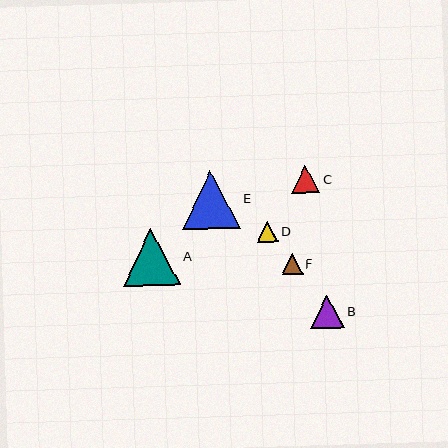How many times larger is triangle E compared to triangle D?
Triangle E is approximately 2.7 times the size of triangle D.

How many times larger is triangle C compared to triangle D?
Triangle C is approximately 1.3 times the size of triangle D.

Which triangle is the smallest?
Triangle F is the smallest with a size of approximately 20 pixels.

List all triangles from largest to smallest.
From largest to smallest: E, A, B, C, D, F.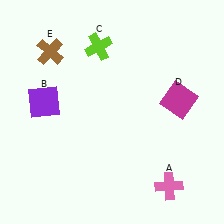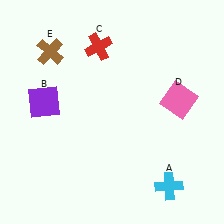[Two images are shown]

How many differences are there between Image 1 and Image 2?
There are 3 differences between the two images.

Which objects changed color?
A changed from pink to cyan. C changed from lime to red. D changed from magenta to pink.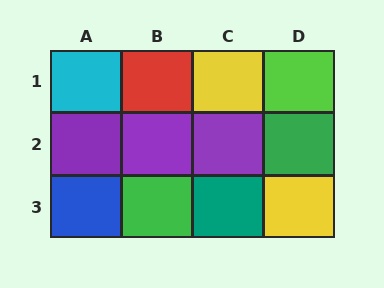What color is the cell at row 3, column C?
Teal.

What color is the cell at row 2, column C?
Purple.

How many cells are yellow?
2 cells are yellow.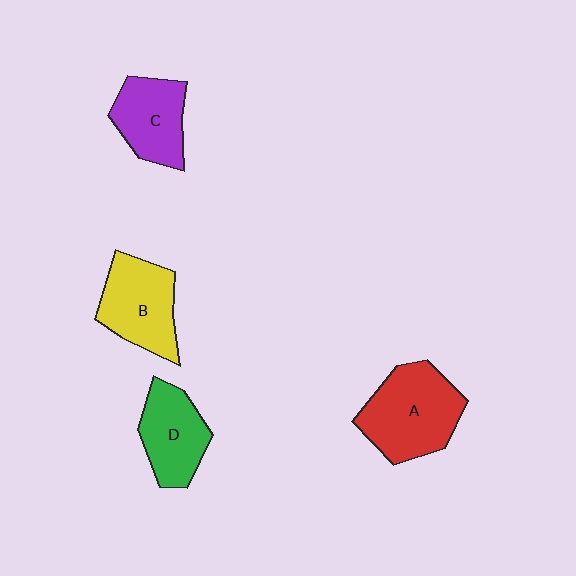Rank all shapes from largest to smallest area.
From largest to smallest: A (red), B (yellow), D (green), C (purple).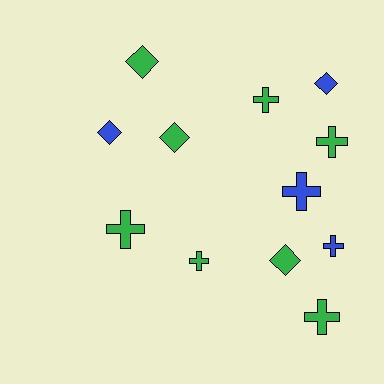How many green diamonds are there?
There are 3 green diamonds.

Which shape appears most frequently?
Cross, with 7 objects.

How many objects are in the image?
There are 12 objects.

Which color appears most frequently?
Green, with 8 objects.